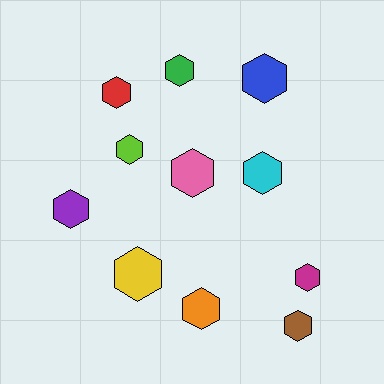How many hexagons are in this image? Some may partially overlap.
There are 11 hexagons.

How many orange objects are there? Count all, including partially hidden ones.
There is 1 orange object.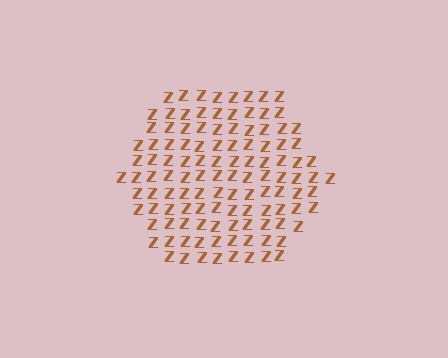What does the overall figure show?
The overall figure shows a hexagon.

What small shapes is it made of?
It is made of small letter Z's.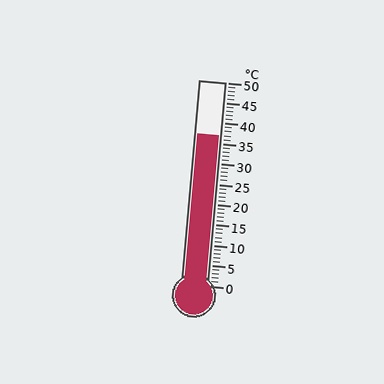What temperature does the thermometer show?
The thermometer shows approximately 37°C.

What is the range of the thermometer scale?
The thermometer scale ranges from 0°C to 50°C.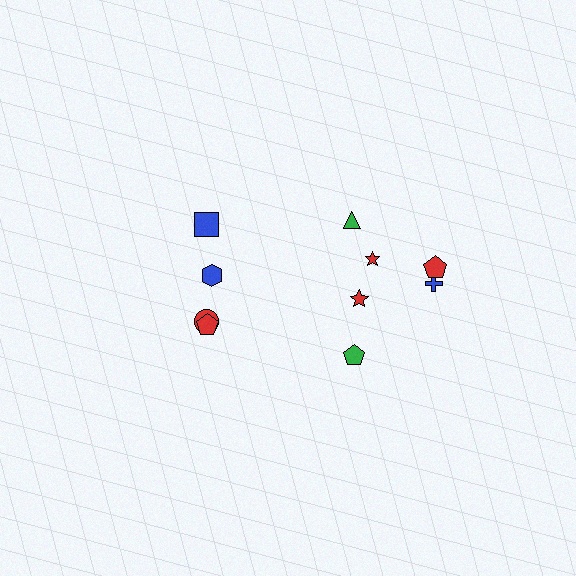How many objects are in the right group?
There are 6 objects.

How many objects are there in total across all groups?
There are 10 objects.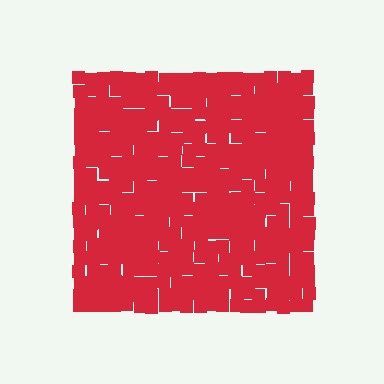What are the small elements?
The small elements are squares.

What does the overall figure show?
The overall figure shows a square.